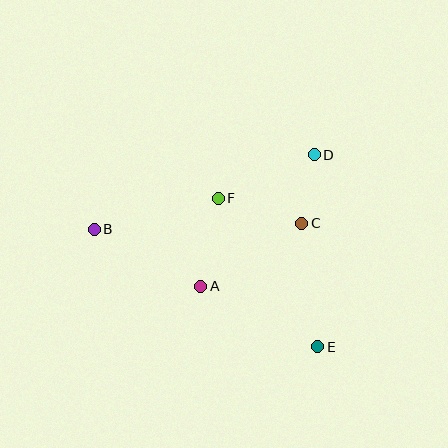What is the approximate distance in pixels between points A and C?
The distance between A and C is approximately 119 pixels.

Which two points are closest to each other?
Points C and D are closest to each other.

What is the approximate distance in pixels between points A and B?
The distance between A and B is approximately 121 pixels.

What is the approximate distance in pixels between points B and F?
The distance between B and F is approximately 128 pixels.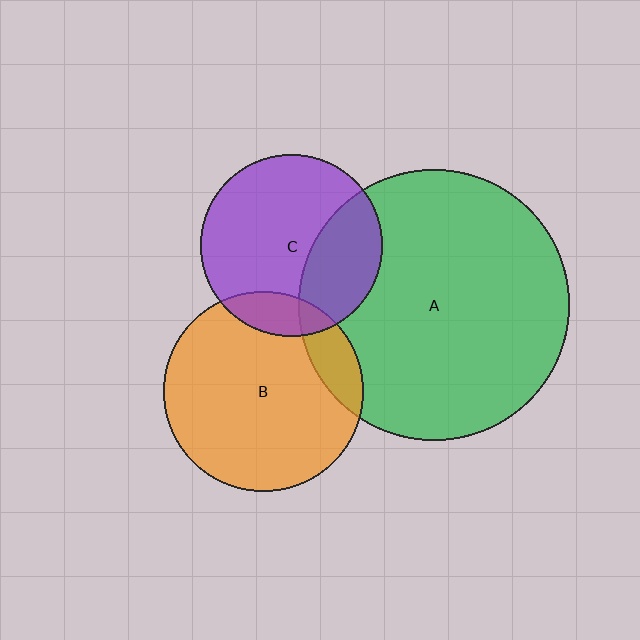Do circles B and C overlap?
Yes.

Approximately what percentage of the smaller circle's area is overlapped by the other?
Approximately 15%.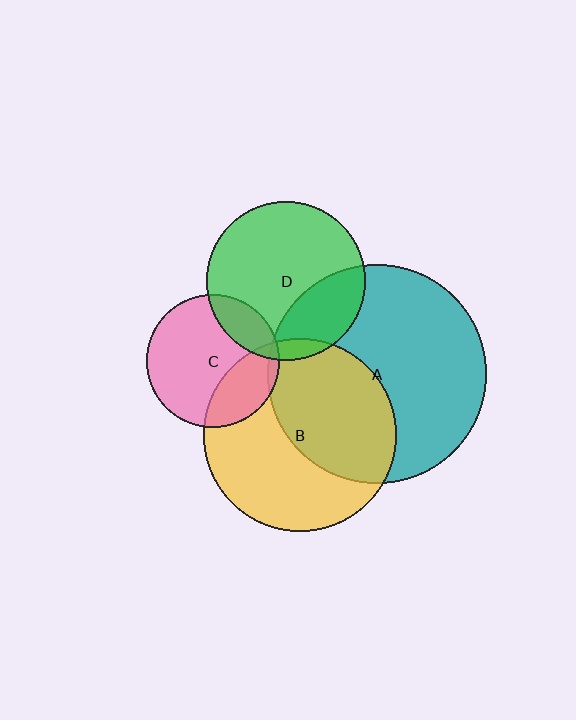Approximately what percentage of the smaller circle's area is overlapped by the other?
Approximately 25%.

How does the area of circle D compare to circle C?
Approximately 1.4 times.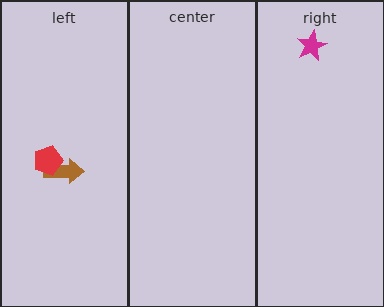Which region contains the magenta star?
The right region.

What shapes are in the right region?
The magenta star.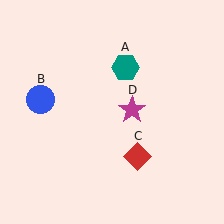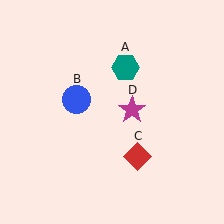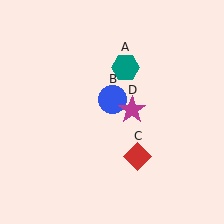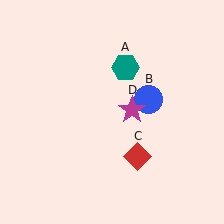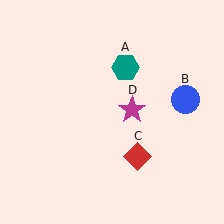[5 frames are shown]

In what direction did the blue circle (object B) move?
The blue circle (object B) moved right.